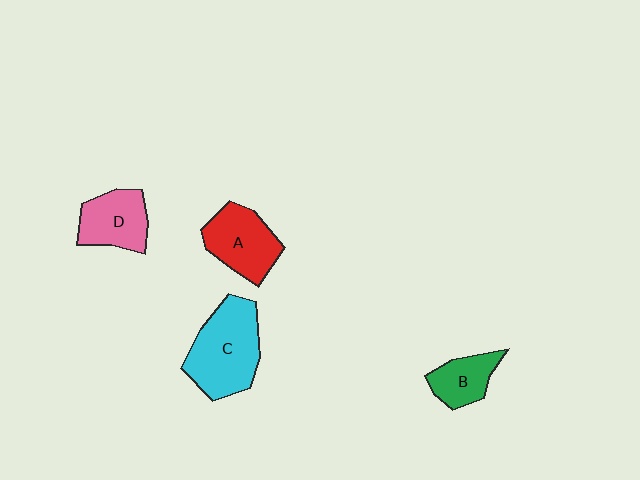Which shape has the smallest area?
Shape B (green).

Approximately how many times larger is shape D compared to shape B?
Approximately 1.3 times.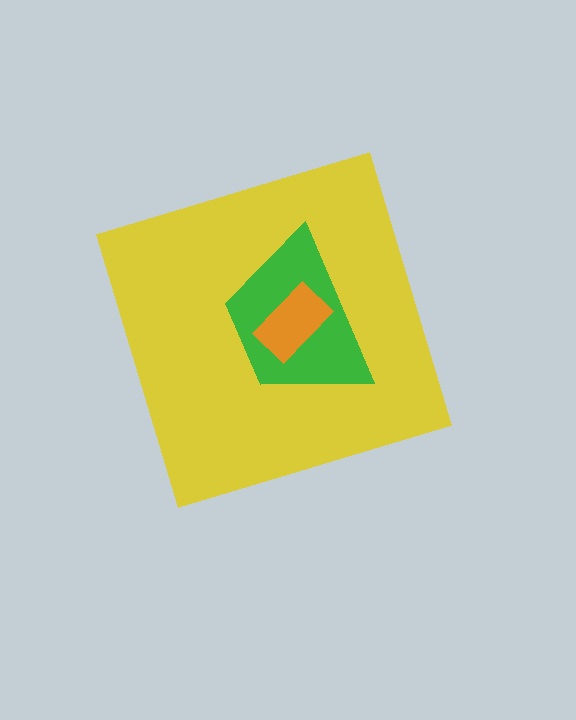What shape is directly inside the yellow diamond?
The green trapezoid.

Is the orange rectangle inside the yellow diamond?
Yes.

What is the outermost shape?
The yellow diamond.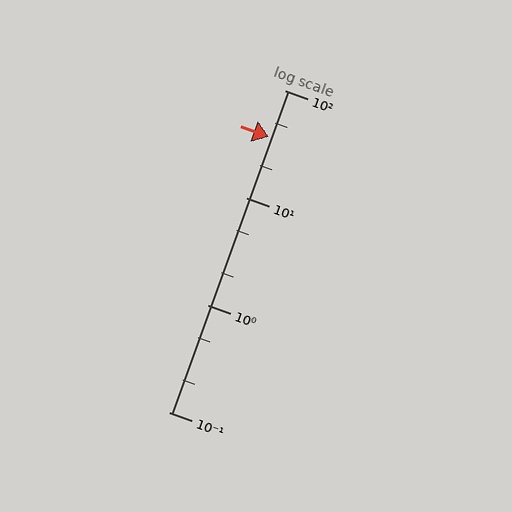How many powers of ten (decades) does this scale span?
The scale spans 3 decades, from 0.1 to 100.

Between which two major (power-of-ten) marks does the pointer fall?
The pointer is between 10 and 100.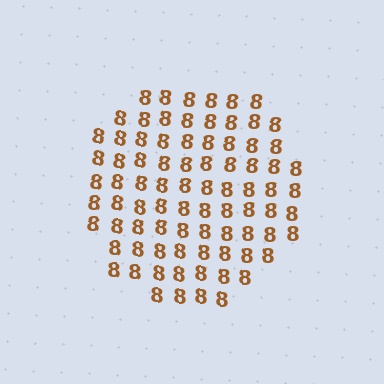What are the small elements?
The small elements are digit 8's.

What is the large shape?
The large shape is a circle.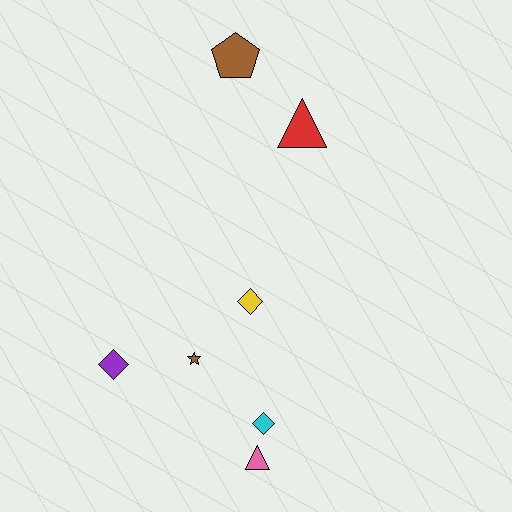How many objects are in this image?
There are 7 objects.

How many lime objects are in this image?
There are no lime objects.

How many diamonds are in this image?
There are 3 diamonds.